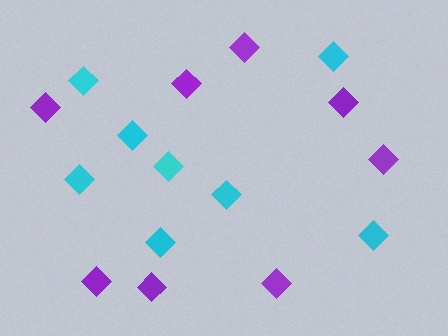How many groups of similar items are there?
There are 2 groups: one group of cyan diamonds (8) and one group of purple diamonds (8).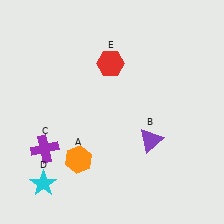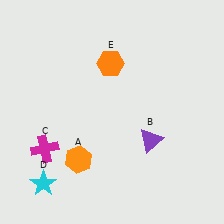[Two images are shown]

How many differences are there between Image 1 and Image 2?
There are 2 differences between the two images.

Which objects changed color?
C changed from purple to magenta. E changed from red to orange.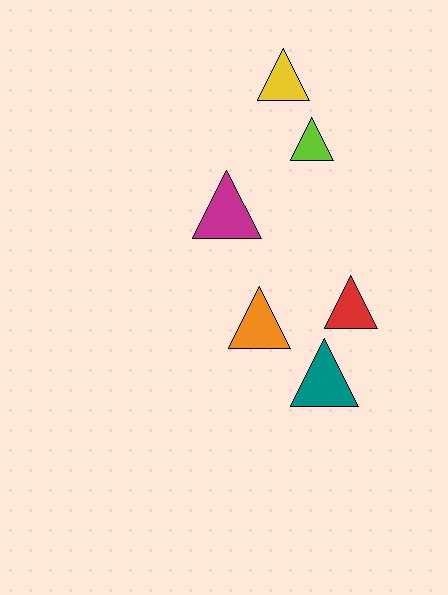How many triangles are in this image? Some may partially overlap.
There are 6 triangles.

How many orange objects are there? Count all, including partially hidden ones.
There is 1 orange object.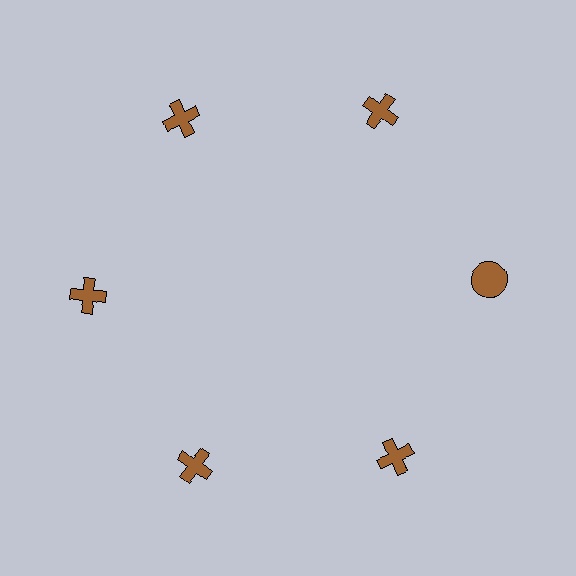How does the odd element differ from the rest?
It has a different shape: circle instead of cross.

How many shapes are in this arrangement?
There are 6 shapes arranged in a ring pattern.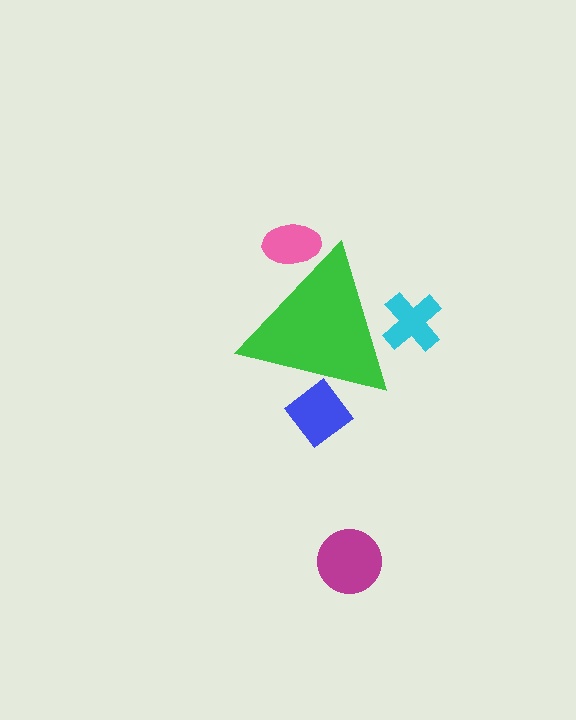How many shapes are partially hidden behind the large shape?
3 shapes are partially hidden.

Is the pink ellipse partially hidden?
Yes, the pink ellipse is partially hidden behind the green triangle.